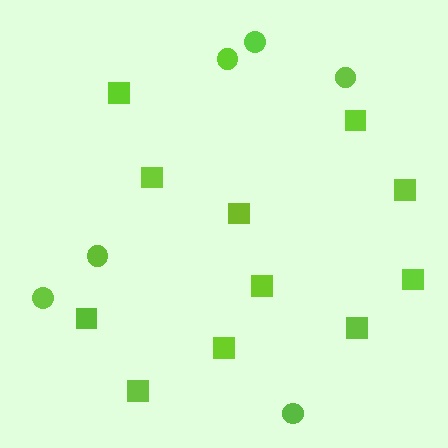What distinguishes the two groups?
There are 2 groups: one group of squares (11) and one group of circles (6).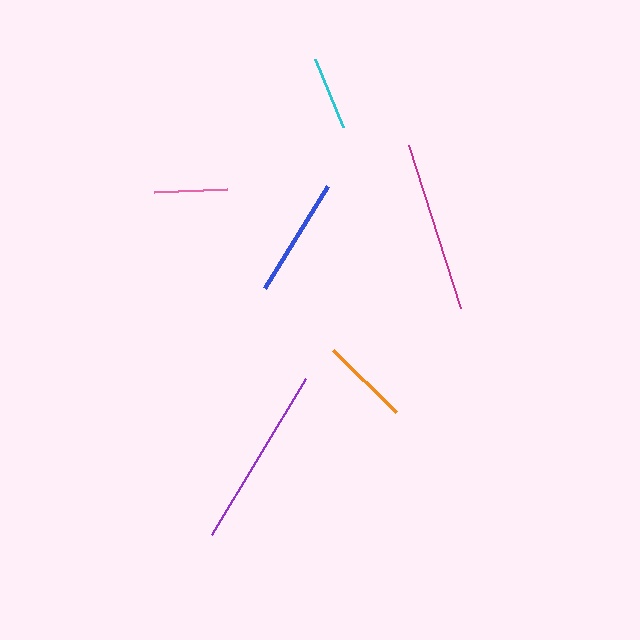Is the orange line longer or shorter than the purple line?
The purple line is longer than the orange line.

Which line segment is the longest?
The purple line is the longest at approximately 182 pixels.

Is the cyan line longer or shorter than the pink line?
The pink line is longer than the cyan line.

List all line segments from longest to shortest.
From longest to shortest: purple, magenta, blue, orange, pink, cyan.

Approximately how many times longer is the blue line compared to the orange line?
The blue line is approximately 1.4 times the length of the orange line.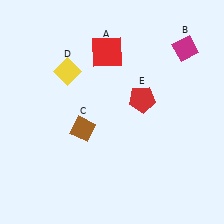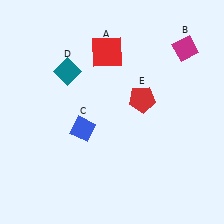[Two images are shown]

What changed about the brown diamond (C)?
In Image 1, C is brown. In Image 2, it changed to blue.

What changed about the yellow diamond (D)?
In Image 1, D is yellow. In Image 2, it changed to teal.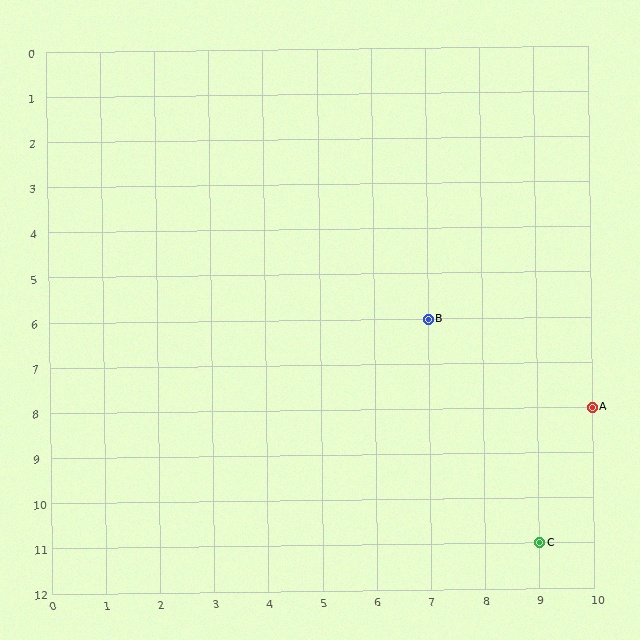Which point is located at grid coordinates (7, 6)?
Point B is at (7, 6).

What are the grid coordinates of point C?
Point C is at grid coordinates (9, 11).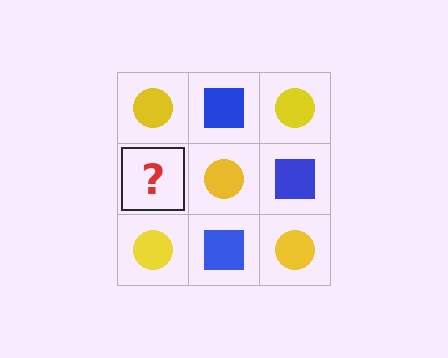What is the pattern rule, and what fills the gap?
The rule is that it alternates yellow circle and blue square in a checkerboard pattern. The gap should be filled with a blue square.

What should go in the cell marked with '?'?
The missing cell should contain a blue square.